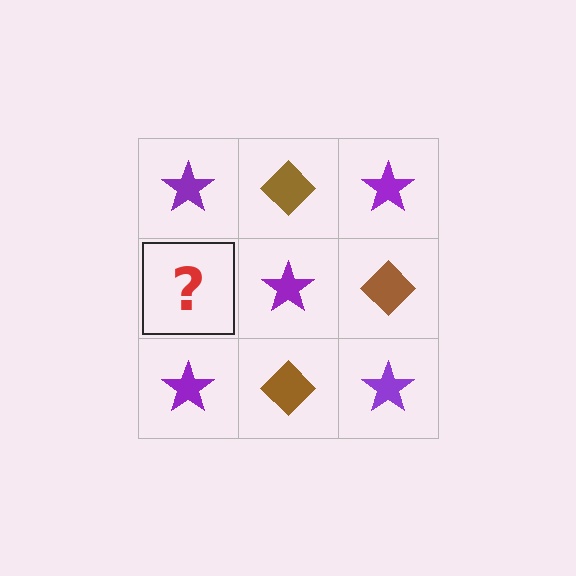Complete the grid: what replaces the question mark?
The question mark should be replaced with a brown diamond.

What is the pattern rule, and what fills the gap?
The rule is that it alternates purple star and brown diamond in a checkerboard pattern. The gap should be filled with a brown diamond.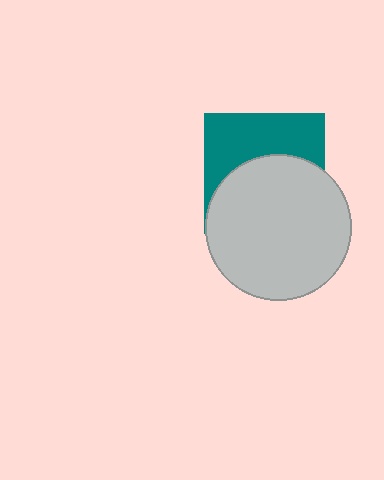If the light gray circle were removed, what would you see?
You would see the complete teal square.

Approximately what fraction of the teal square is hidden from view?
Roughly 56% of the teal square is hidden behind the light gray circle.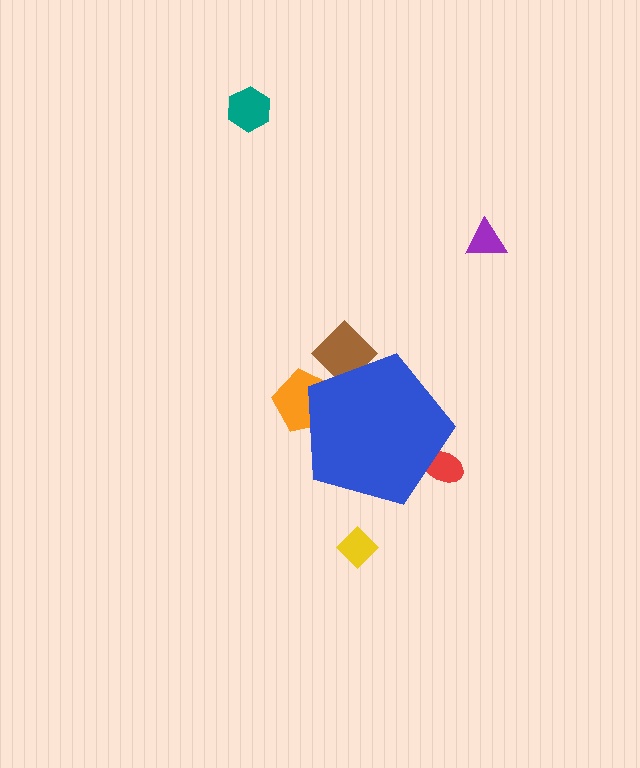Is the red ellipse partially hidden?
Yes, the red ellipse is partially hidden behind the blue pentagon.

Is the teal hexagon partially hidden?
No, the teal hexagon is fully visible.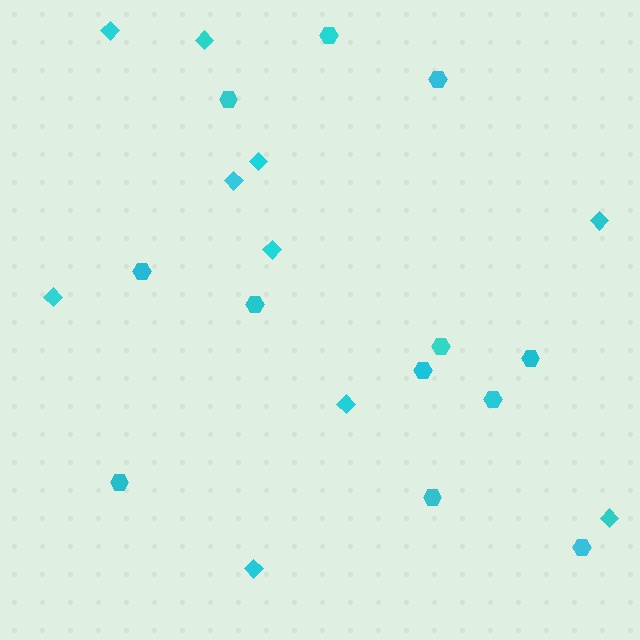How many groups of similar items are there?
There are 2 groups: one group of diamonds (10) and one group of hexagons (12).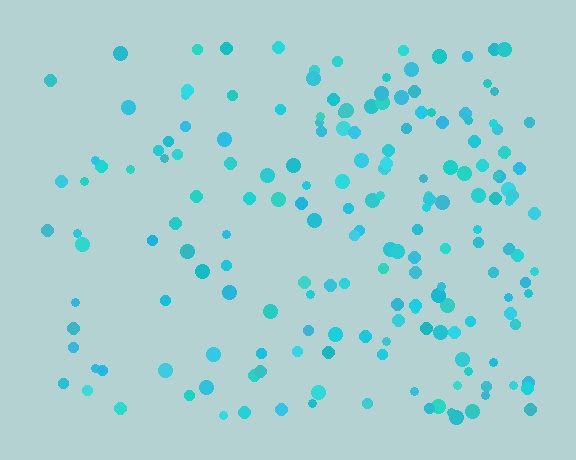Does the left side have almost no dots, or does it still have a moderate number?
Still a moderate number, just noticeably fewer than the right.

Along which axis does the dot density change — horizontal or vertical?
Horizontal.